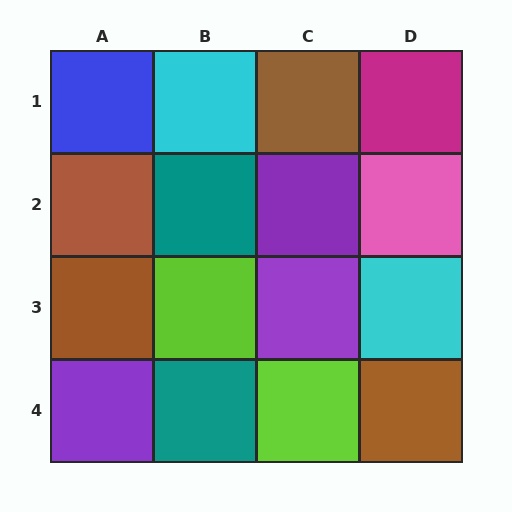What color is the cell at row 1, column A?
Blue.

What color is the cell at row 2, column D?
Pink.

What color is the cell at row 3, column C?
Purple.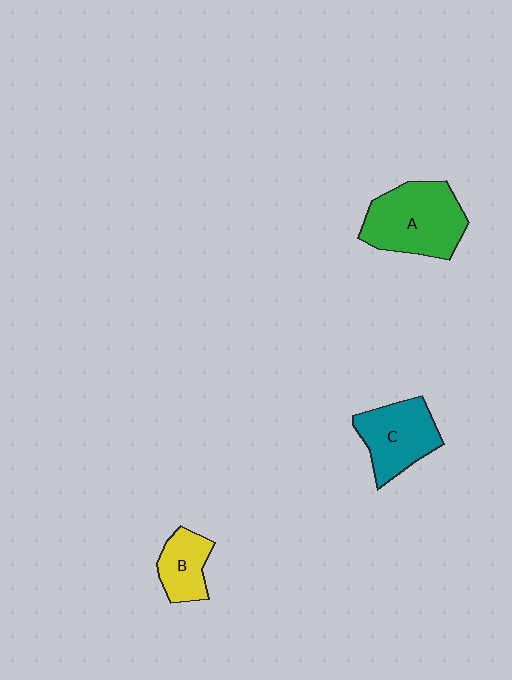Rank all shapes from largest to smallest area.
From largest to smallest: A (green), C (teal), B (yellow).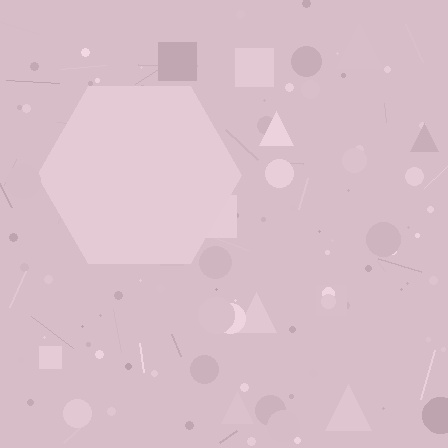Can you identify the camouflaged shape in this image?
The camouflaged shape is a hexagon.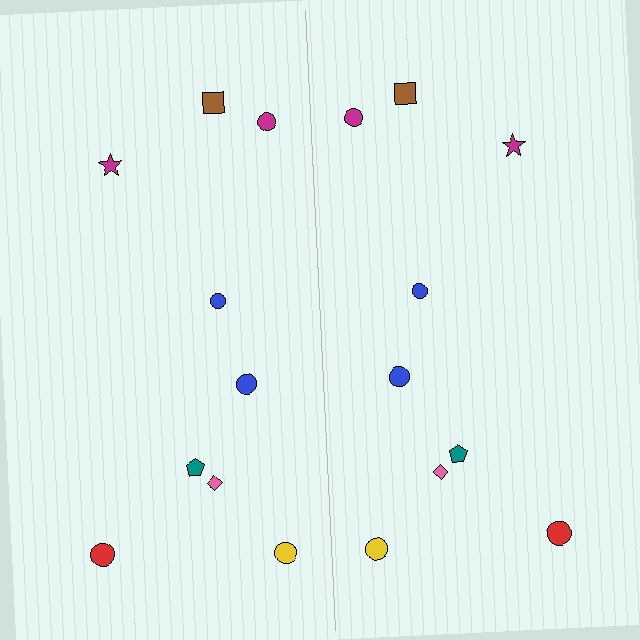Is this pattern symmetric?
Yes, this pattern has bilateral (reflection) symmetry.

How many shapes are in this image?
There are 18 shapes in this image.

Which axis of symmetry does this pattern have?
The pattern has a vertical axis of symmetry running through the center of the image.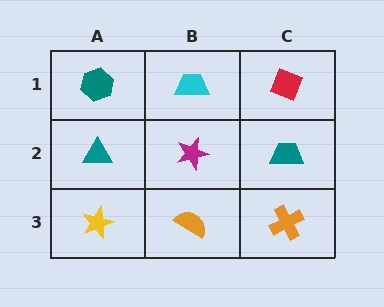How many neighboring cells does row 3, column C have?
2.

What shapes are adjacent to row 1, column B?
A magenta star (row 2, column B), a teal hexagon (row 1, column A), a red diamond (row 1, column C).